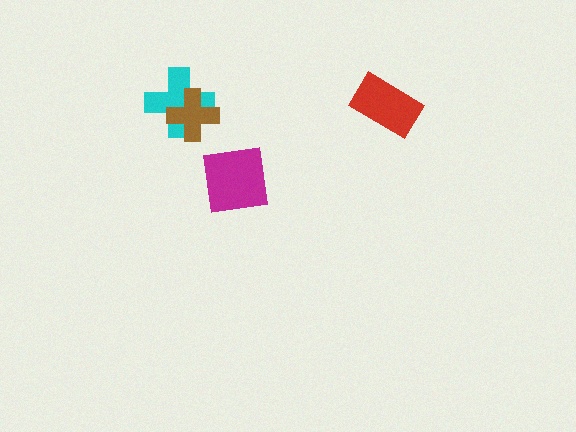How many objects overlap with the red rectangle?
0 objects overlap with the red rectangle.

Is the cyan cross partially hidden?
Yes, it is partially covered by another shape.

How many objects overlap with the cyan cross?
1 object overlaps with the cyan cross.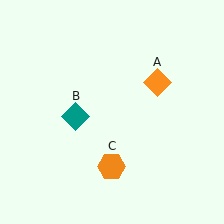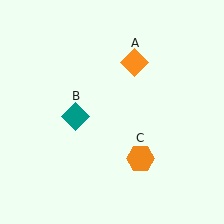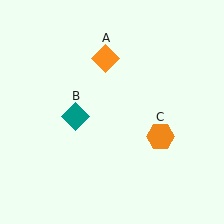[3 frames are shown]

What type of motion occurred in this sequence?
The orange diamond (object A), orange hexagon (object C) rotated counterclockwise around the center of the scene.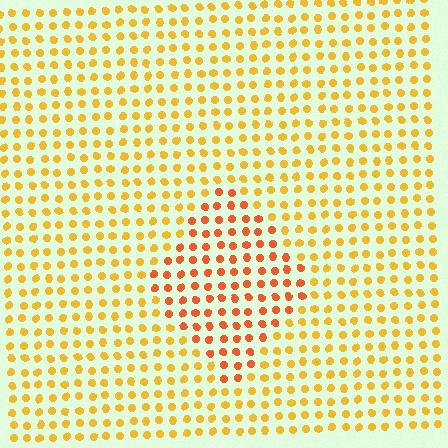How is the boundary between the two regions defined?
The boundary is defined purely by a slight shift in hue (about 30 degrees). Spacing, size, and orientation are identical on both sides.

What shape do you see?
I see a diamond.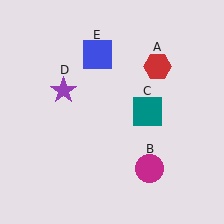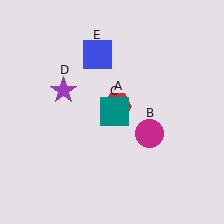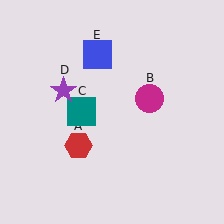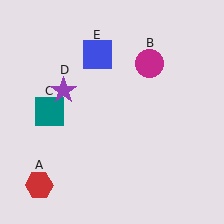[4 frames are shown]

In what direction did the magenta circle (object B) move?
The magenta circle (object B) moved up.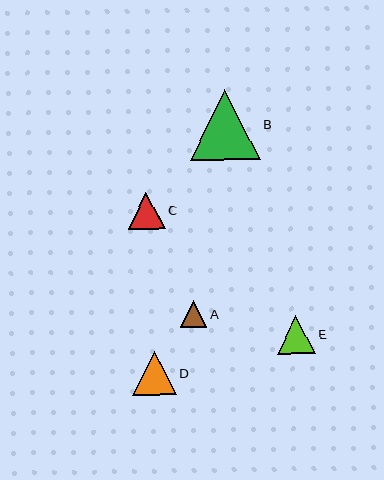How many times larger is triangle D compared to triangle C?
Triangle D is approximately 1.2 times the size of triangle C.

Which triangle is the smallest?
Triangle A is the smallest with a size of approximately 26 pixels.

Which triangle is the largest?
Triangle B is the largest with a size of approximately 70 pixels.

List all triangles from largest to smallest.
From largest to smallest: B, D, E, C, A.